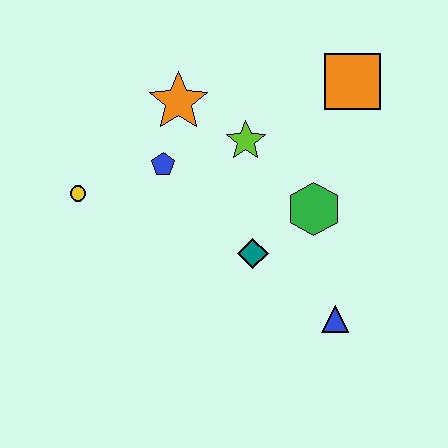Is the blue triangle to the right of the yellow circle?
Yes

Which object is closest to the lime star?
The orange star is closest to the lime star.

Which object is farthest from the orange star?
The blue triangle is farthest from the orange star.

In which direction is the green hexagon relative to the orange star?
The green hexagon is to the right of the orange star.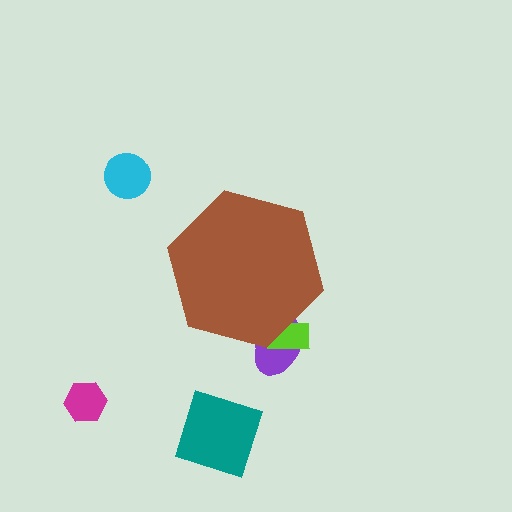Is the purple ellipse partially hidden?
Yes, the purple ellipse is partially hidden behind the brown hexagon.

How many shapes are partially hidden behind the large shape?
2 shapes are partially hidden.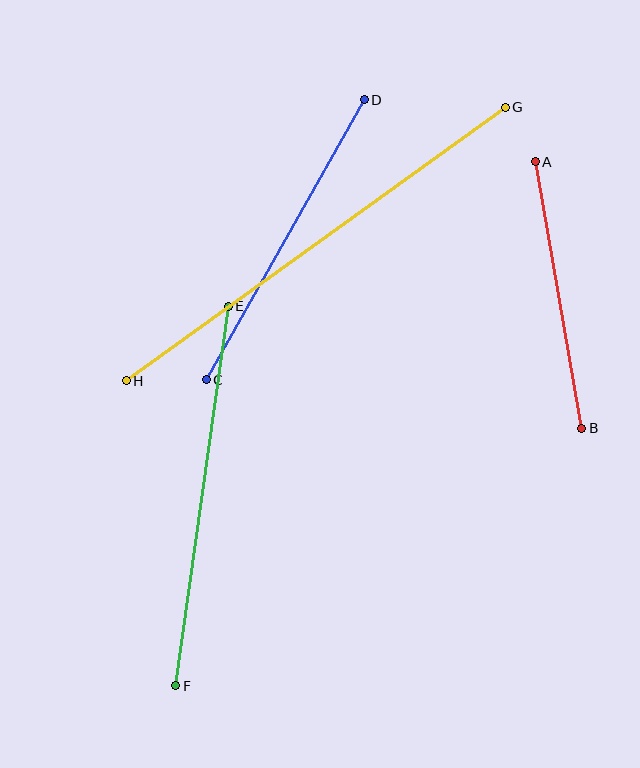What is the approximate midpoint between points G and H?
The midpoint is at approximately (316, 244) pixels.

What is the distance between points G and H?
The distance is approximately 468 pixels.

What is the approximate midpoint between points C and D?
The midpoint is at approximately (285, 240) pixels.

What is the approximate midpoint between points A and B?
The midpoint is at approximately (558, 295) pixels.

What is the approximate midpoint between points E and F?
The midpoint is at approximately (202, 496) pixels.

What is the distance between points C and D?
The distance is approximately 321 pixels.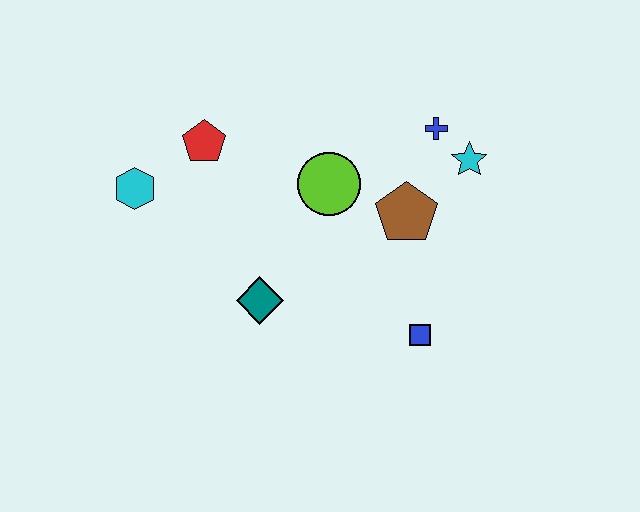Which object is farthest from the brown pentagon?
The cyan hexagon is farthest from the brown pentagon.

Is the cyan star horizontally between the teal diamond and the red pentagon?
No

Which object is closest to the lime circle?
The brown pentagon is closest to the lime circle.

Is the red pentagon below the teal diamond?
No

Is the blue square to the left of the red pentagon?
No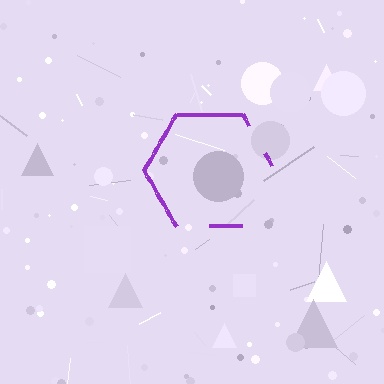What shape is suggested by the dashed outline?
The dashed outline suggests a hexagon.